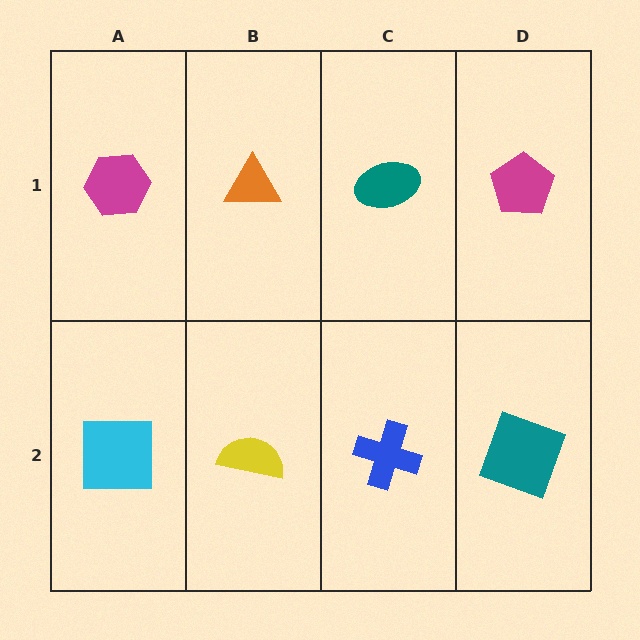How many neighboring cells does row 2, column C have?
3.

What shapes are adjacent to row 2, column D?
A magenta pentagon (row 1, column D), a blue cross (row 2, column C).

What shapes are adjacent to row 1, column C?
A blue cross (row 2, column C), an orange triangle (row 1, column B), a magenta pentagon (row 1, column D).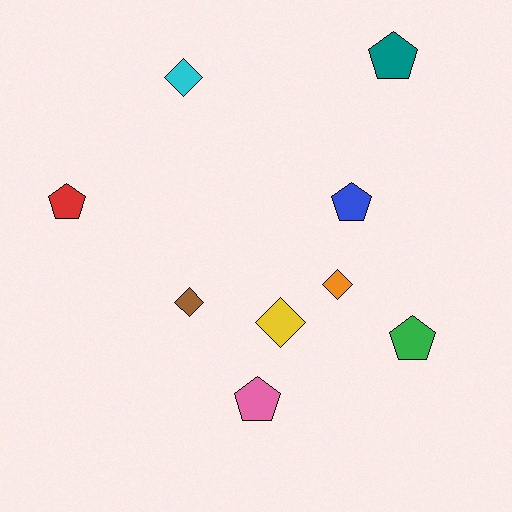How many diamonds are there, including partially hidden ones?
There are 4 diamonds.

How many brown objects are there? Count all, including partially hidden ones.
There is 1 brown object.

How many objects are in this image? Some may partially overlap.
There are 9 objects.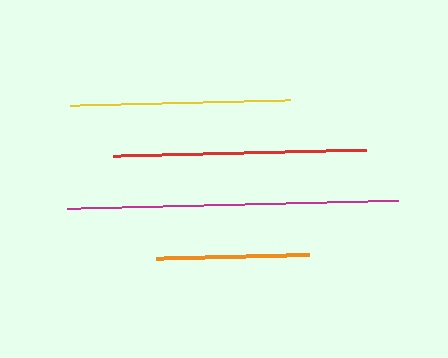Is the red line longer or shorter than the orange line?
The red line is longer than the orange line.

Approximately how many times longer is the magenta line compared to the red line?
The magenta line is approximately 1.3 times the length of the red line.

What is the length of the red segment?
The red segment is approximately 252 pixels long.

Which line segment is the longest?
The magenta line is the longest at approximately 332 pixels.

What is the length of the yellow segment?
The yellow segment is approximately 220 pixels long.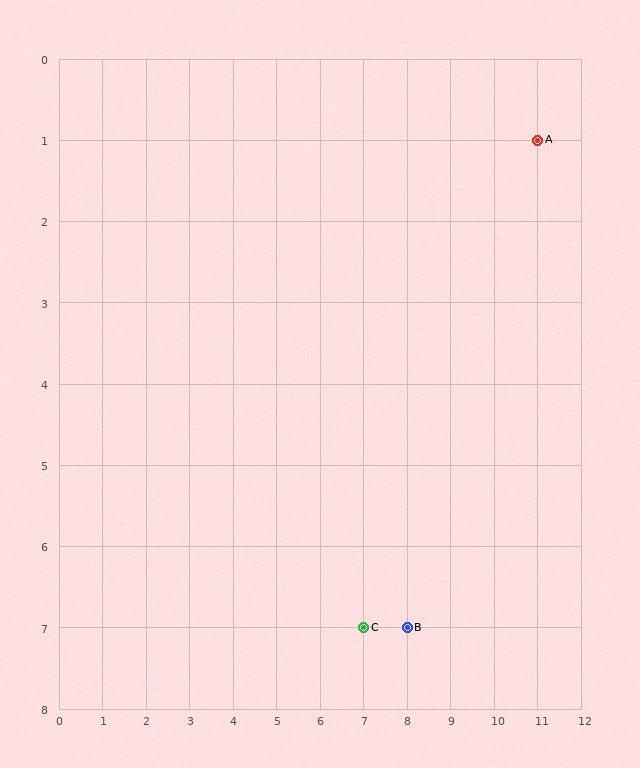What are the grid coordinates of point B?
Point B is at grid coordinates (8, 7).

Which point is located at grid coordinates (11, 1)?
Point A is at (11, 1).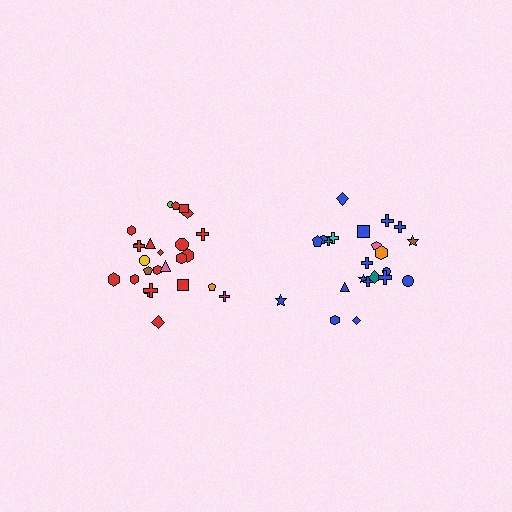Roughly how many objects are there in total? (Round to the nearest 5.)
Roughly 45 objects in total.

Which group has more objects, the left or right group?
The left group.